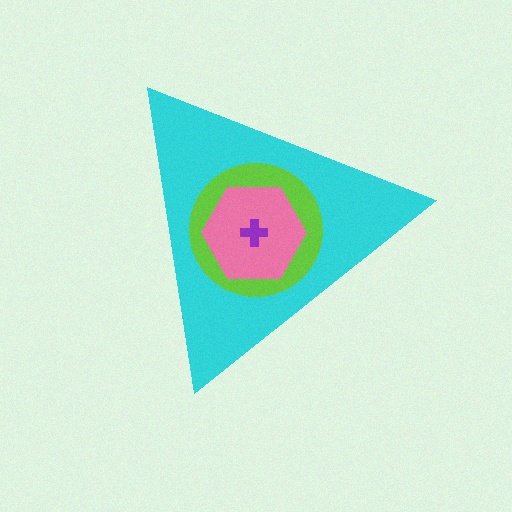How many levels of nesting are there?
4.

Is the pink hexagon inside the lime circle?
Yes.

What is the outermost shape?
The cyan triangle.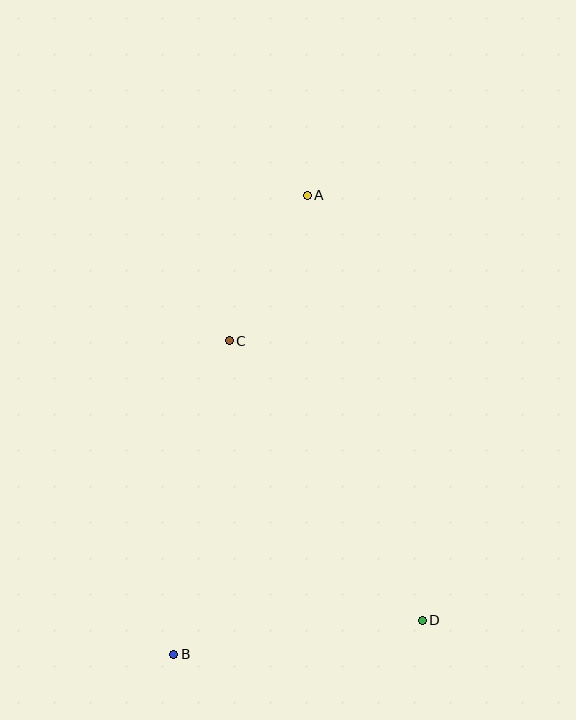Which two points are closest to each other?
Points A and C are closest to each other.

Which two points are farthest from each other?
Points A and B are farthest from each other.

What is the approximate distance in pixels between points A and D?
The distance between A and D is approximately 441 pixels.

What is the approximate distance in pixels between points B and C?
The distance between B and C is approximately 318 pixels.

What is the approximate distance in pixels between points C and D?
The distance between C and D is approximately 340 pixels.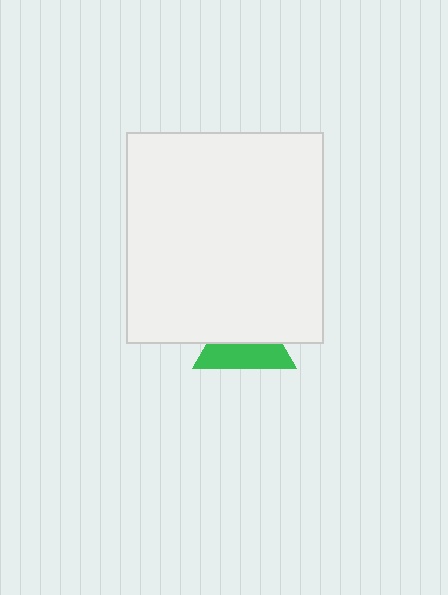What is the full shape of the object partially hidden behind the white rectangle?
The partially hidden object is a green triangle.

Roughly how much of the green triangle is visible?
About half of it is visible (roughly 49%).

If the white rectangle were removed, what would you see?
You would see the complete green triangle.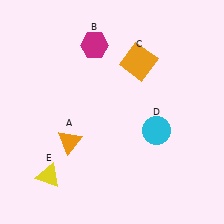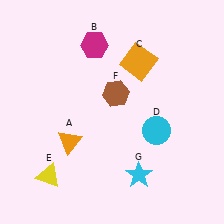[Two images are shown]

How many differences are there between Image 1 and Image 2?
There are 2 differences between the two images.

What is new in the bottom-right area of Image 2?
A cyan star (G) was added in the bottom-right area of Image 2.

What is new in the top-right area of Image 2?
A brown hexagon (F) was added in the top-right area of Image 2.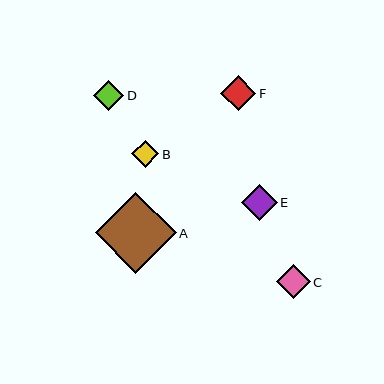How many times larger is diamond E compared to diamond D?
Diamond E is approximately 1.2 times the size of diamond D.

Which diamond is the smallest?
Diamond B is the smallest with a size of approximately 27 pixels.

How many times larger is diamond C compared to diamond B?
Diamond C is approximately 1.2 times the size of diamond B.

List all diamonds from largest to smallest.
From largest to smallest: A, E, F, C, D, B.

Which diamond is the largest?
Diamond A is the largest with a size of approximately 81 pixels.